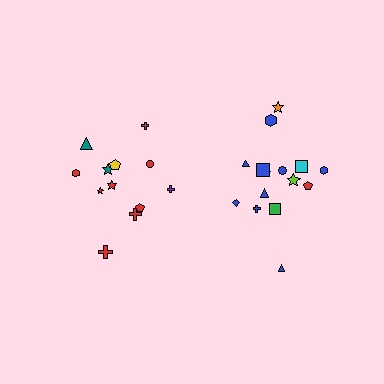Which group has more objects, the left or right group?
The right group.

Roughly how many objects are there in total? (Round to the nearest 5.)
Roughly 25 objects in total.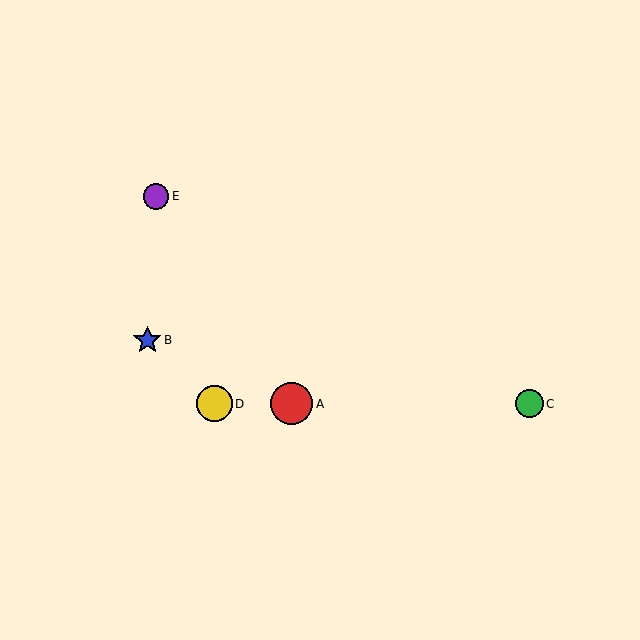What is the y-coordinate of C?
Object C is at y≈404.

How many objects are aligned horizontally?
3 objects (A, C, D) are aligned horizontally.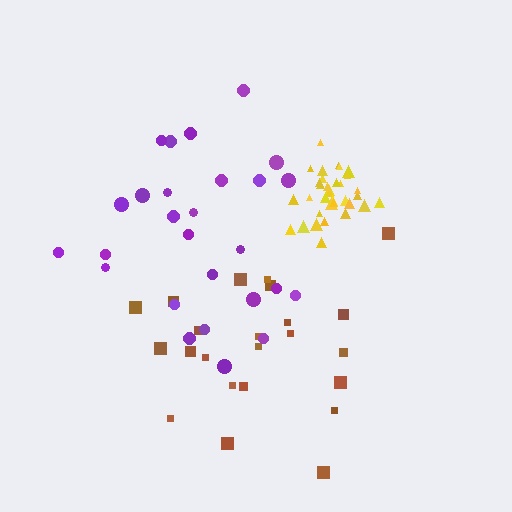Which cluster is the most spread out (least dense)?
Brown.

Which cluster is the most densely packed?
Yellow.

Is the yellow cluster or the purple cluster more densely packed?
Yellow.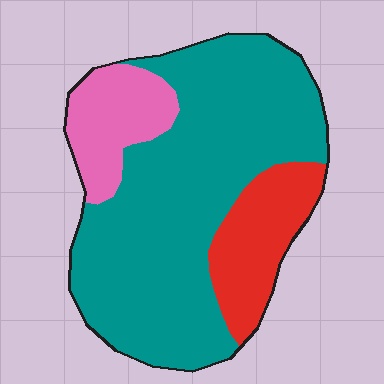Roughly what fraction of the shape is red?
Red covers roughly 15% of the shape.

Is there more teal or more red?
Teal.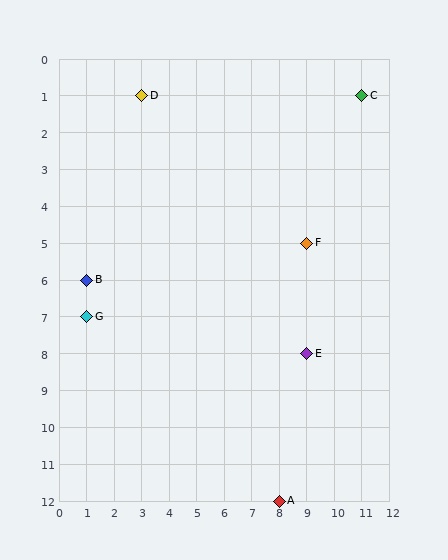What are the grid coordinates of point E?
Point E is at grid coordinates (9, 8).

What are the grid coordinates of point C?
Point C is at grid coordinates (11, 1).